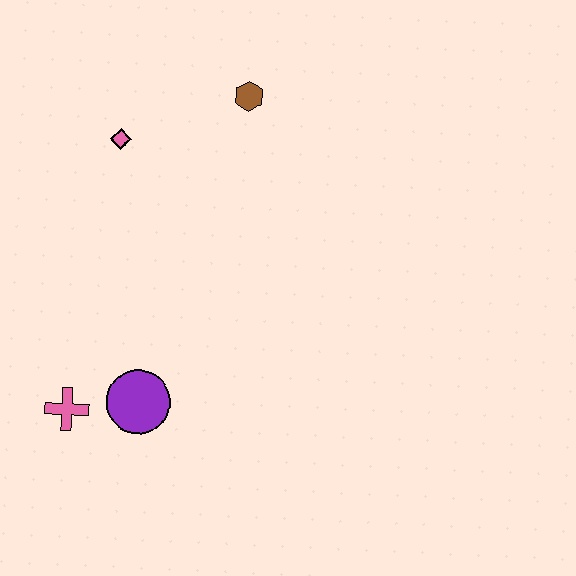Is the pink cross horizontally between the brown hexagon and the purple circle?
No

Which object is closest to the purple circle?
The pink cross is closest to the purple circle.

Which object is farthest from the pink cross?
The brown hexagon is farthest from the pink cross.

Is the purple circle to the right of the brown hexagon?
No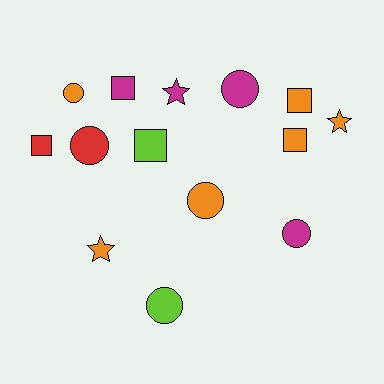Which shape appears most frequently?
Circle, with 6 objects.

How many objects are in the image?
There are 14 objects.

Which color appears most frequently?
Orange, with 6 objects.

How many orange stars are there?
There are 2 orange stars.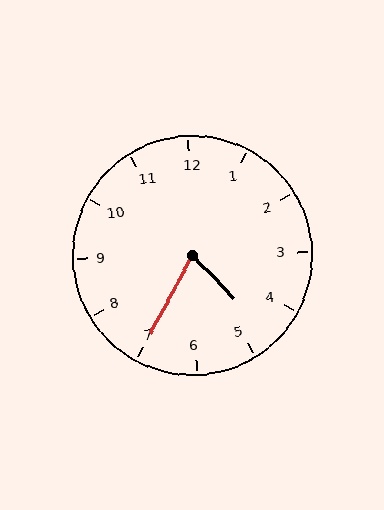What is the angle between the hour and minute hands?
Approximately 72 degrees.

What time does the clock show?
4:35.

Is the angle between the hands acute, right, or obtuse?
It is acute.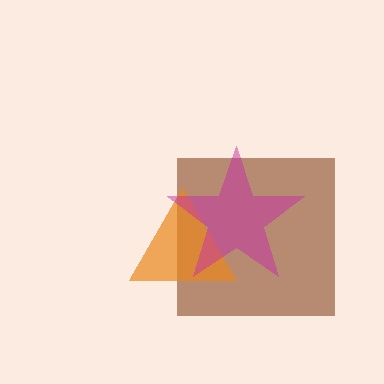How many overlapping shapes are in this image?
There are 3 overlapping shapes in the image.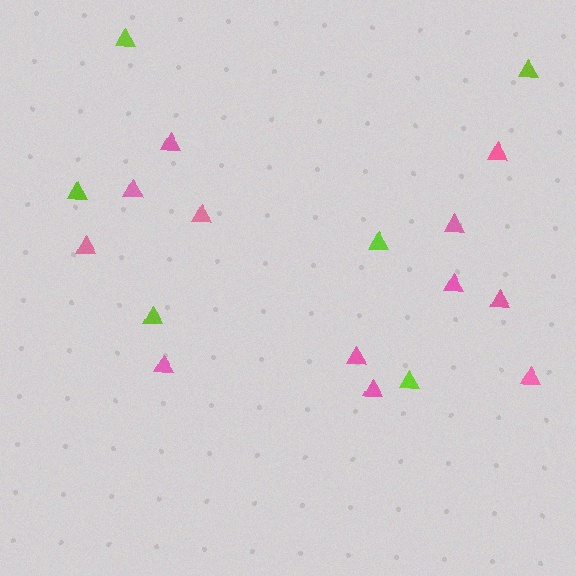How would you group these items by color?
There are 2 groups: one group of lime triangles (6) and one group of pink triangles (12).